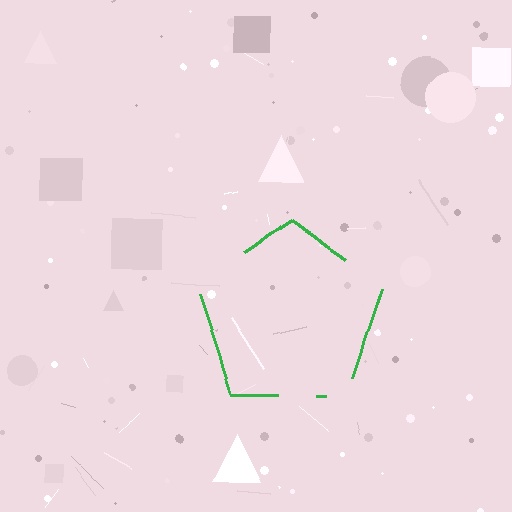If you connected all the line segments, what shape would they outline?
They would outline a pentagon.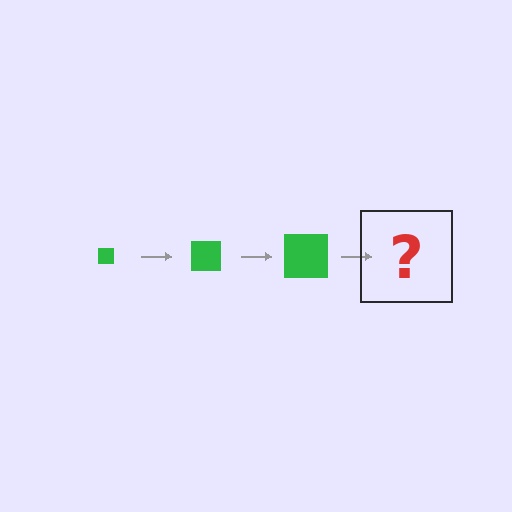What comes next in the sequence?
The next element should be a green square, larger than the previous one.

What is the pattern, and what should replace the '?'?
The pattern is that the square gets progressively larger each step. The '?' should be a green square, larger than the previous one.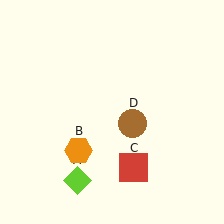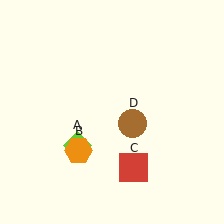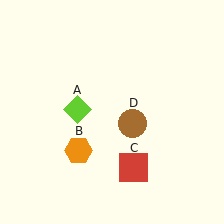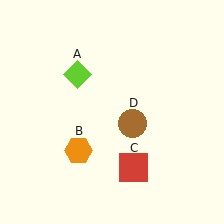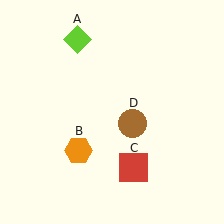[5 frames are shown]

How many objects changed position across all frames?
1 object changed position: lime diamond (object A).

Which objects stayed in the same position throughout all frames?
Orange hexagon (object B) and red square (object C) and brown circle (object D) remained stationary.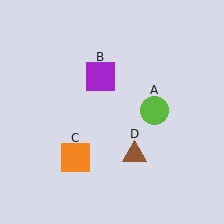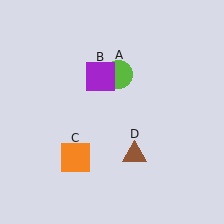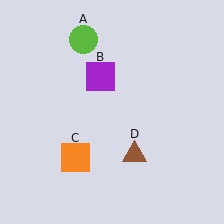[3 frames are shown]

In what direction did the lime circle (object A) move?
The lime circle (object A) moved up and to the left.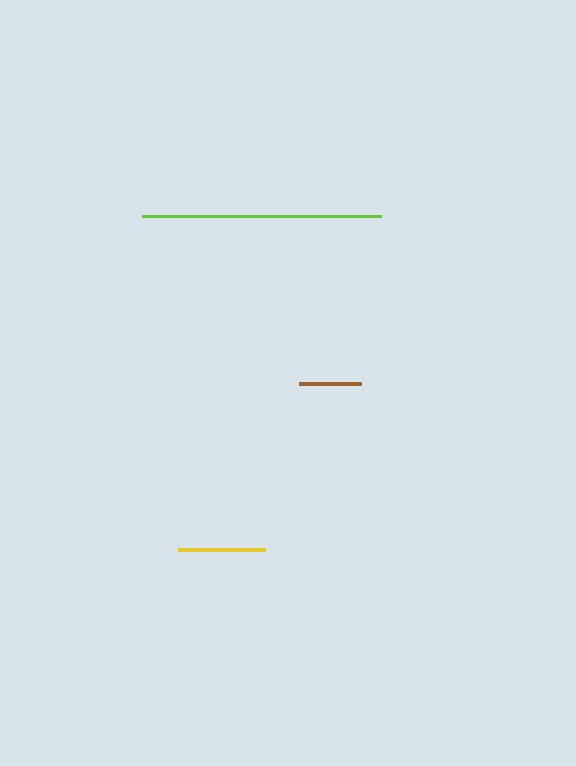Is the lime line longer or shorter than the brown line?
The lime line is longer than the brown line.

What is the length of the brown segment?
The brown segment is approximately 61 pixels long.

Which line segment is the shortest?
The brown line is the shortest at approximately 61 pixels.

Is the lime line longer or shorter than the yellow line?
The lime line is longer than the yellow line.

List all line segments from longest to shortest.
From longest to shortest: lime, yellow, brown.